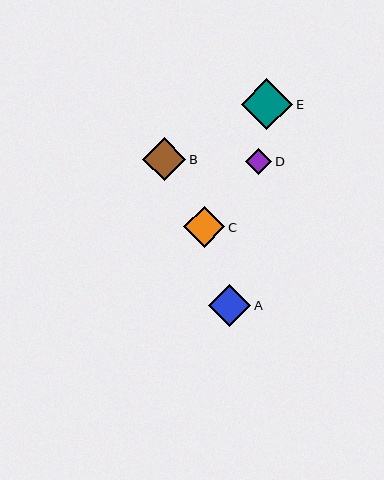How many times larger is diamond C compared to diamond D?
Diamond C is approximately 1.6 times the size of diamond D.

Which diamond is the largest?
Diamond E is the largest with a size of approximately 52 pixels.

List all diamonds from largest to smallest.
From largest to smallest: E, B, A, C, D.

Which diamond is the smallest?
Diamond D is the smallest with a size of approximately 26 pixels.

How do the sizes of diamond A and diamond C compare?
Diamond A and diamond C are approximately the same size.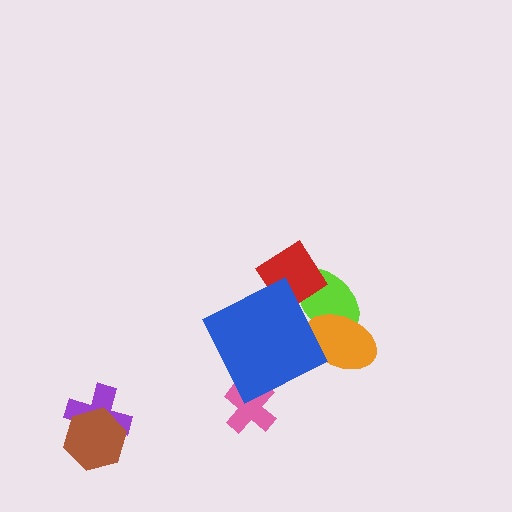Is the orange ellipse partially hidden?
Yes, it is partially covered by another shape.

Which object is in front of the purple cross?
The brown hexagon is in front of the purple cross.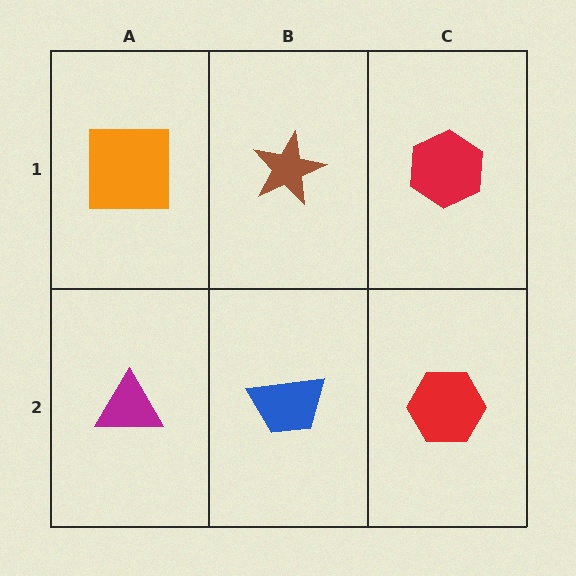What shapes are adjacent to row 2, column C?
A red hexagon (row 1, column C), a blue trapezoid (row 2, column B).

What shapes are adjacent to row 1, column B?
A blue trapezoid (row 2, column B), an orange square (row 1, column A), a red hexagon (row 1, column C).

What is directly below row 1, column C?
A red hexagon.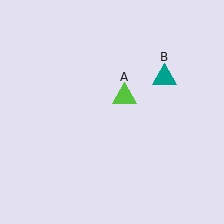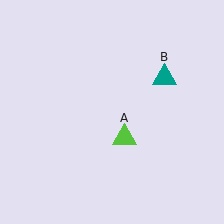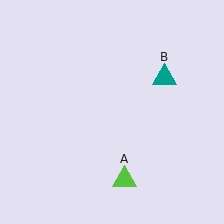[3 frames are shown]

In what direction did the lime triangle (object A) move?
The lime triangle (object A) moved down.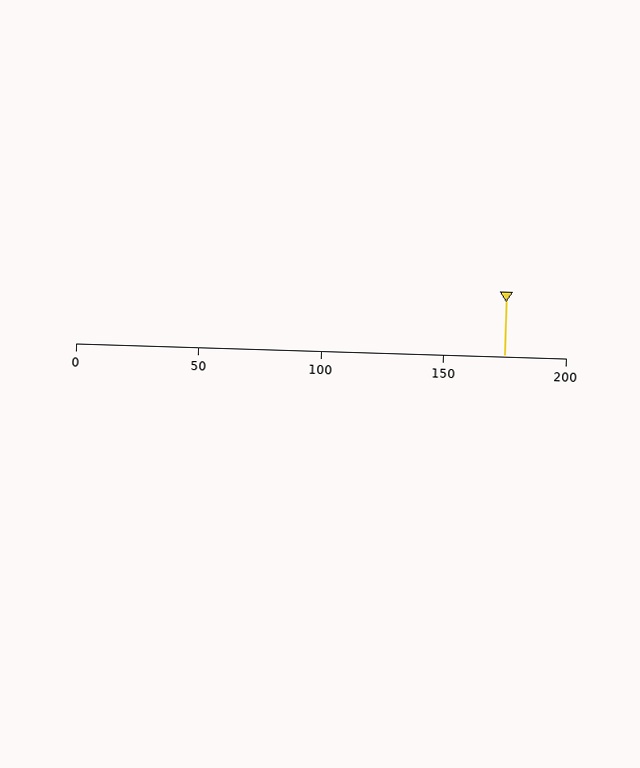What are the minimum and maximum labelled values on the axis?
The axis runs from 0 to 200.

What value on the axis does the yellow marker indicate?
The marker indicates approximately 175.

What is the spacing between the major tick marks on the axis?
The major ticks are spaced 50 apart.